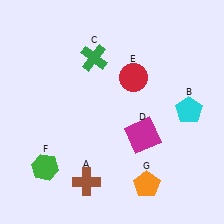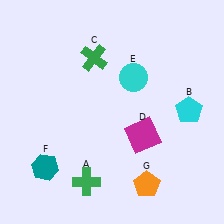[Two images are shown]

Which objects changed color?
A changed from brown to green. E changed from red to cyan. F changed from green to teal.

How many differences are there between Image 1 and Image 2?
There are 3 differences between the two images.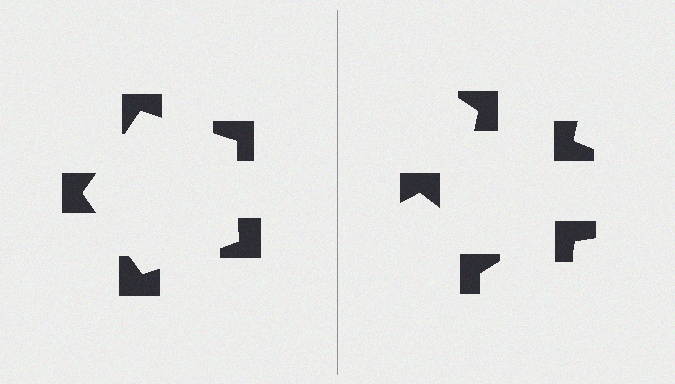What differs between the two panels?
The notched squares are positioned identically on both sides; only the wedge orientations differ. On the left they align to a pentagon; on the right they are misaligned.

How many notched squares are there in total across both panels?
10 — 5 on each side.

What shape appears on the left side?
An illusory pentagon.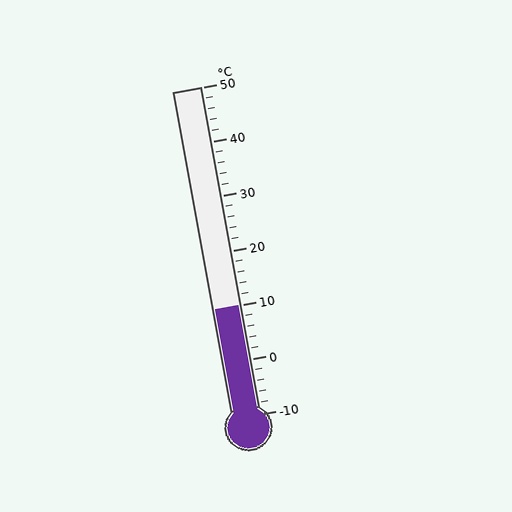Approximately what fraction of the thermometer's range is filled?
The thermometer is filled to approximately 35% of its range.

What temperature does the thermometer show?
The thermometer shows approximately 10°C.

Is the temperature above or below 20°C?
The temperature is below 20°C.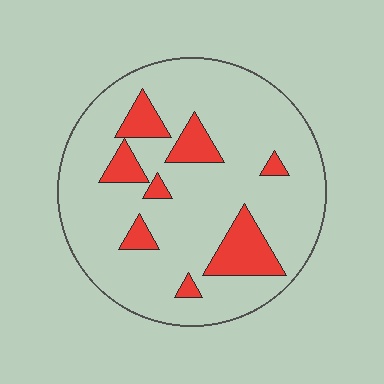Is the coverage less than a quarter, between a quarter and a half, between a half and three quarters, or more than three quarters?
Less than a quarter.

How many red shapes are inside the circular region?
8.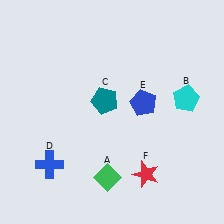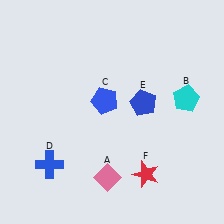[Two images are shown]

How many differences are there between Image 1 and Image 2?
There are 2 differences between the two images.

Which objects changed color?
A changed from green to pink. C changed from teal to blue.